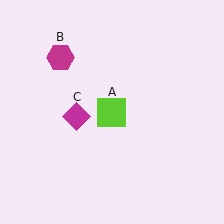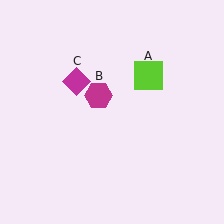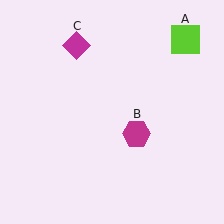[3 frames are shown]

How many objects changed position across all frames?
3 objects changed position: lime square (object A), magenta hexagon (object B), magenta diamond (object C).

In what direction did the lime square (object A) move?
The lime square (object A) moved up and to the right.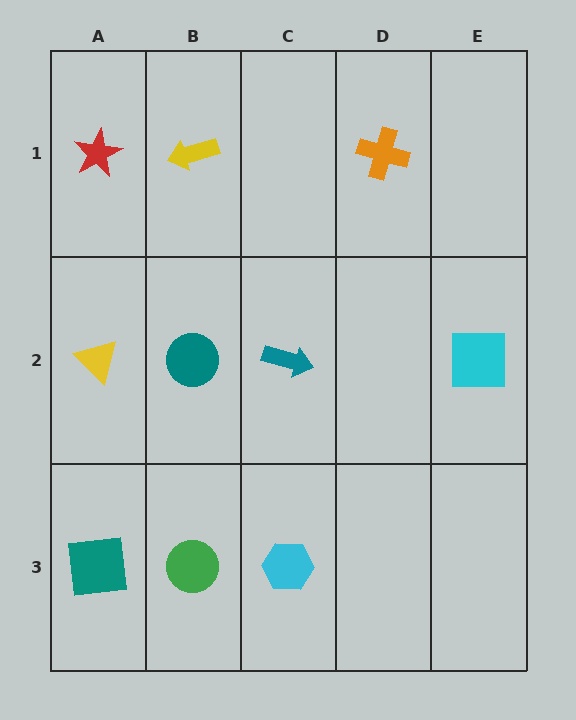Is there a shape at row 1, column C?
No, that cell is empty.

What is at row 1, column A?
A red star.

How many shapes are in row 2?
4 shapes.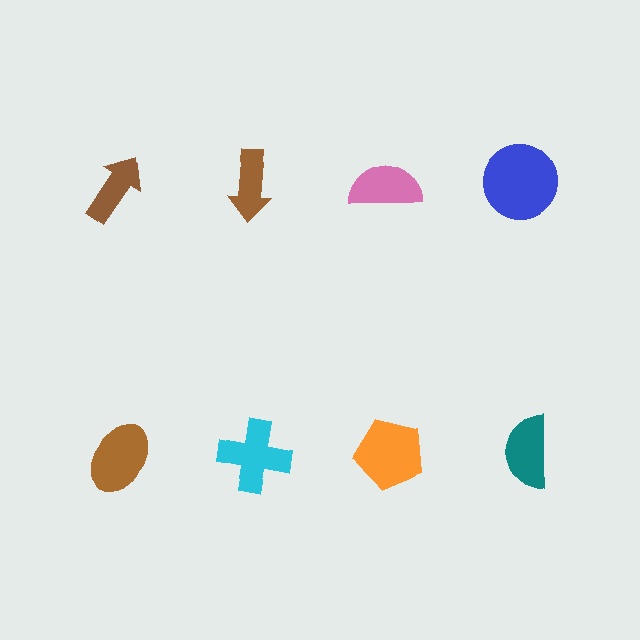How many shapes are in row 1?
4 shapes.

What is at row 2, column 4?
A teal semicircle.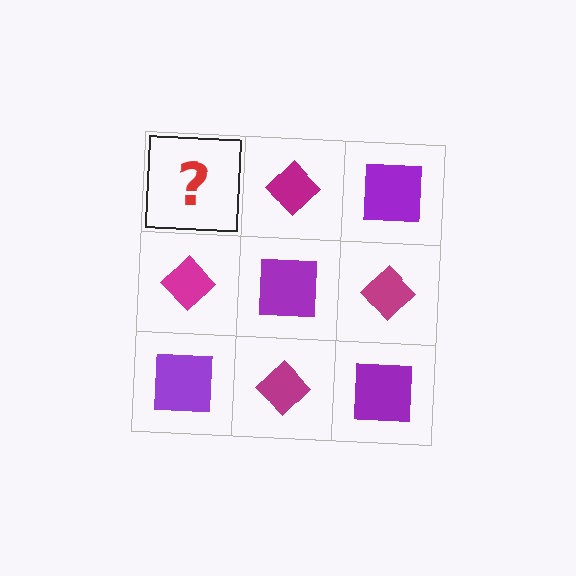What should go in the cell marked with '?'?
The missing cell should contain a purple square.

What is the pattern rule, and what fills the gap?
The rule is that it alternates purple square and magenta diamond in a checkerboard pattern. The gap should be filled with a purple square.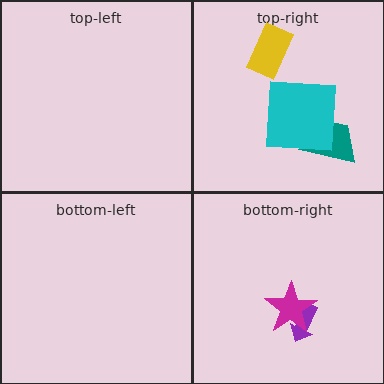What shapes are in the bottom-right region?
The purple arrow, the magenta star.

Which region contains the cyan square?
The top-right region.